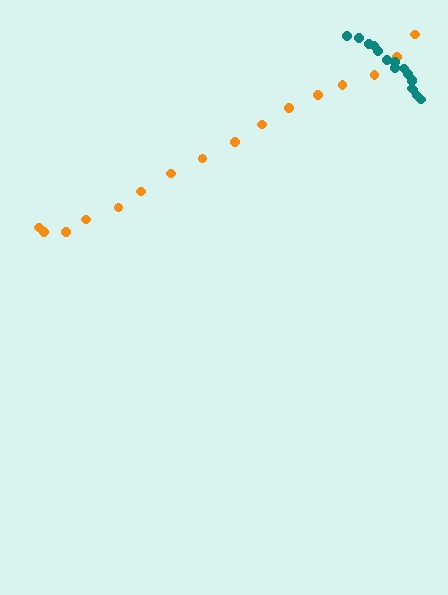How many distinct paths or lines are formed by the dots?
There are 2 distinct paths.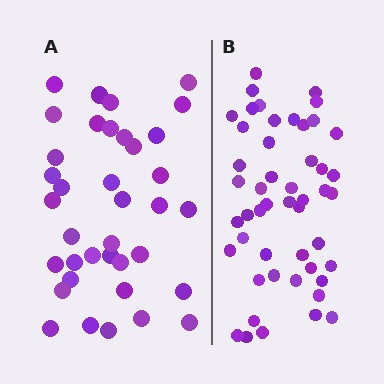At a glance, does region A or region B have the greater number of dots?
Region B (the right region) has more dots.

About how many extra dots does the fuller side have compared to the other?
Region B has roughly 12 or so more dots than region A.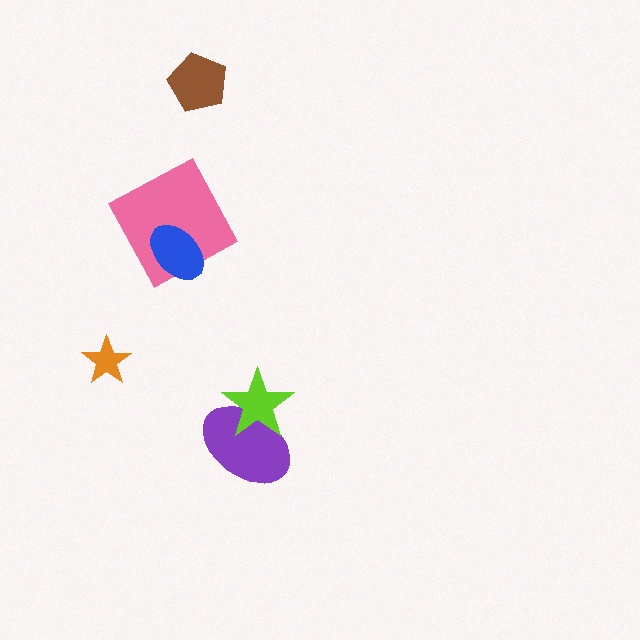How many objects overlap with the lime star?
1 object overlaps with the lime star.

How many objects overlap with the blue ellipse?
1 object overlaps with the blue ellipse.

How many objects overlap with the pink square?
1 object overlaps with the pink square.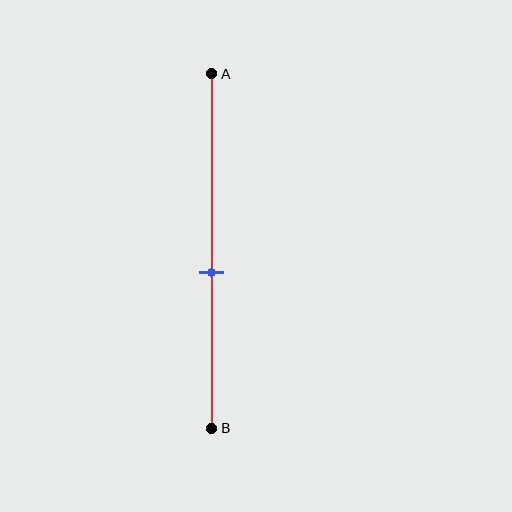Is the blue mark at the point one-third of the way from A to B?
No, the mark is at about 55% from A, not at the 33% one-third point.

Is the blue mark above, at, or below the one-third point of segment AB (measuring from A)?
The blue mark is below the one-third point of segment AB.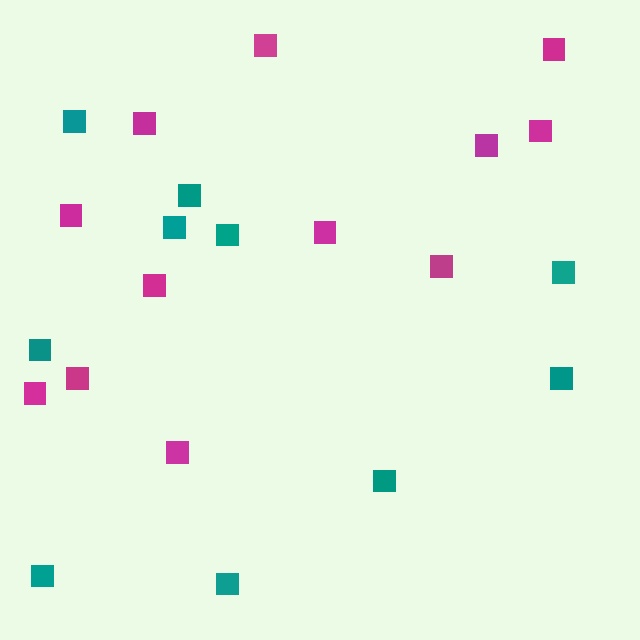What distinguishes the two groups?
There are 2 groups: one group of magenta squares (12) and one group of teal squares (10).